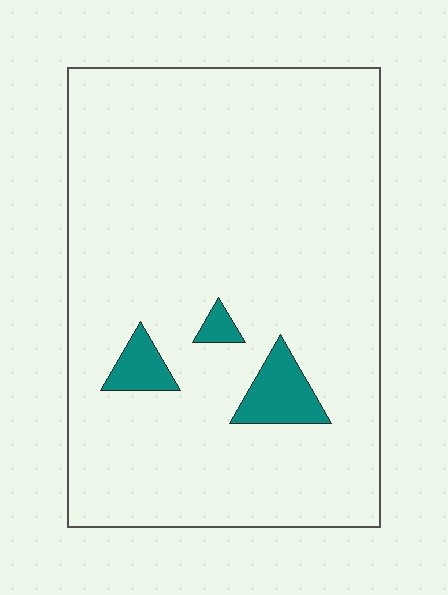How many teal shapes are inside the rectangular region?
3.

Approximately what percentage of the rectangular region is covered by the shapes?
Approximately 5%.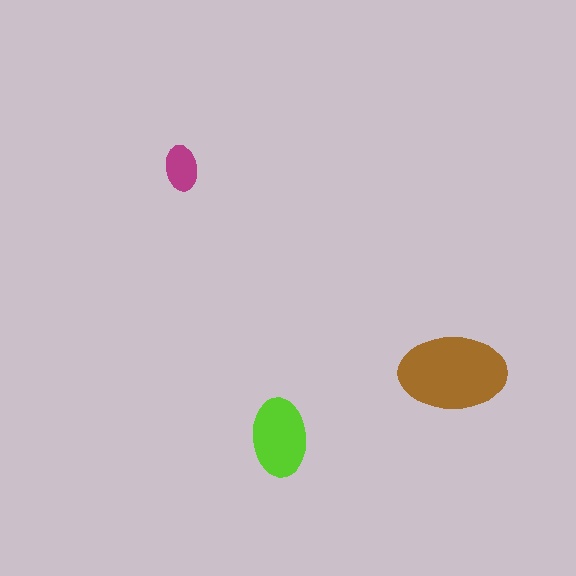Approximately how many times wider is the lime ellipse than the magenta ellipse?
About 1.5 times wider.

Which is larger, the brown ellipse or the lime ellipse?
The brown one.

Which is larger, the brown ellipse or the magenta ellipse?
The brown one.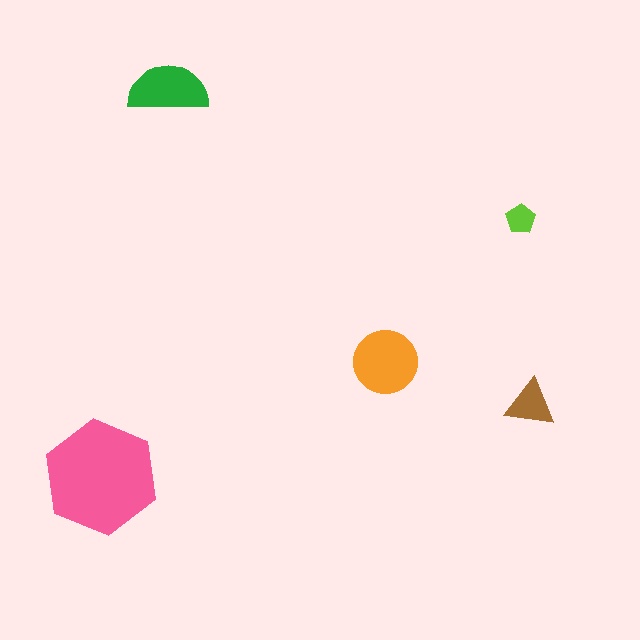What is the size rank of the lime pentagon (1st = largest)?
5th.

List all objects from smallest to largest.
The lime pentagon, the brown triangle, the green semicircle, the orange circle, the pink hexagon.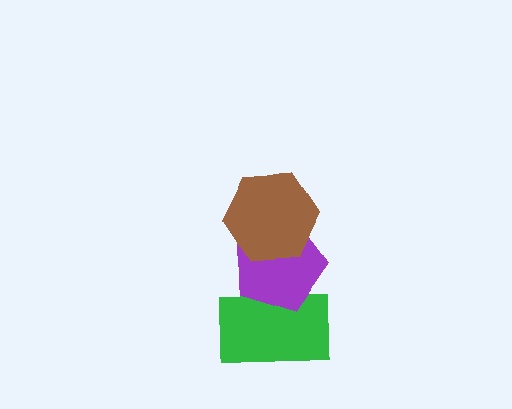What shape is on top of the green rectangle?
The purple pentagon is on top of the green rectangle.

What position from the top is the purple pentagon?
The purple pentagon is 2nd from the top.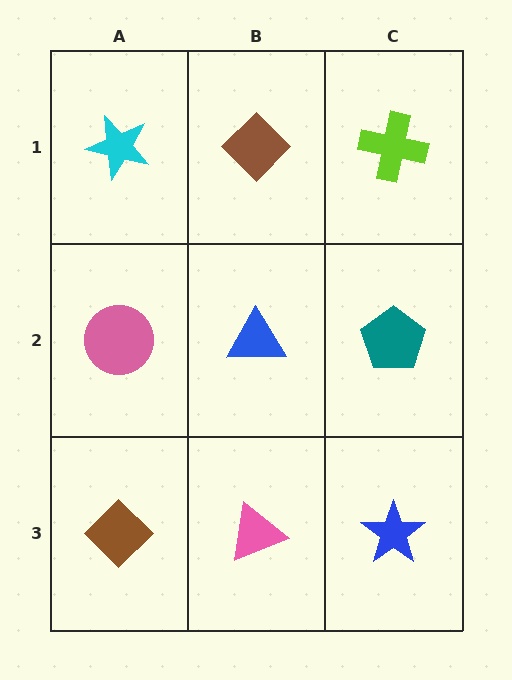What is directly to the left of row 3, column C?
A pink triangle.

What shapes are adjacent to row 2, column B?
A brown diamond (row 1, column B), a pink triangle (row 3, column B), a pink circle (row 2, column A), a teal pentagon (row 2, column C).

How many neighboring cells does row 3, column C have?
2.